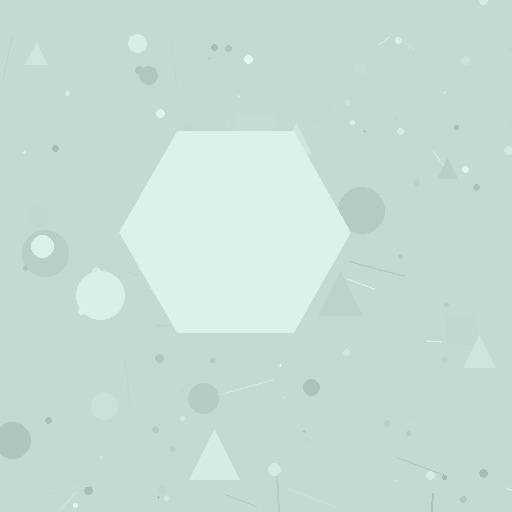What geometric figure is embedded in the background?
A hexagon is embedded in the background.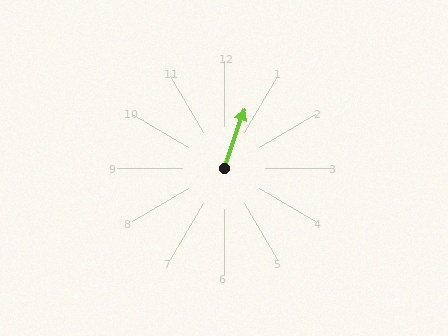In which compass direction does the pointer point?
North.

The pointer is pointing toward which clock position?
Roughly 1 o'clock.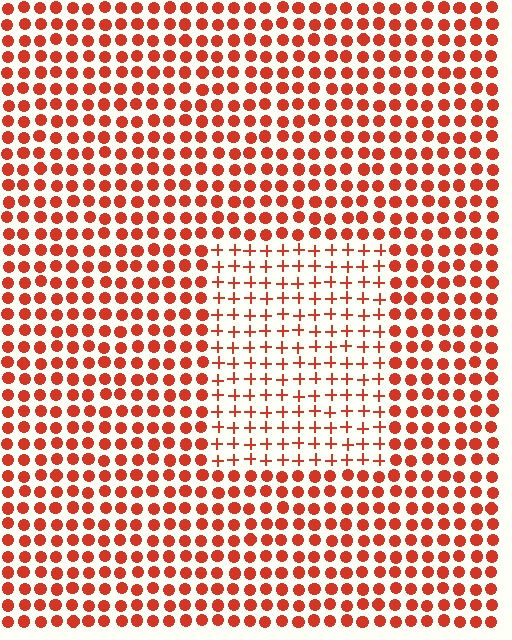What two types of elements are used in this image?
The image uses plus signs inside the rectangle region and circles outside it.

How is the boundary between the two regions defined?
The boundary is defined by a change in element shape: plus signs inside vs. circles outside. All elements share the same color and spacing.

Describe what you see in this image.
The image is filled with small red elements arranged in a uniform grid. A rectangle-shaped region contains plus signs, while the surrounding area contains circles. The boundary is defined purely by the change in element shape.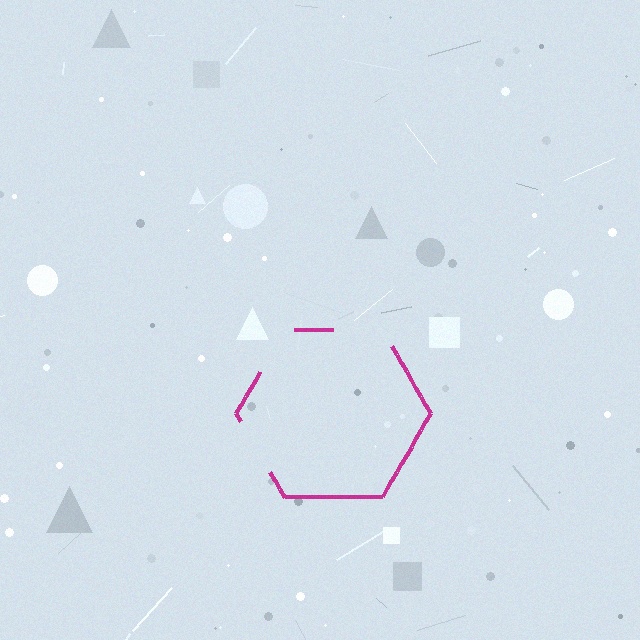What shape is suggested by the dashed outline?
The dashed outline suggests a hexagon.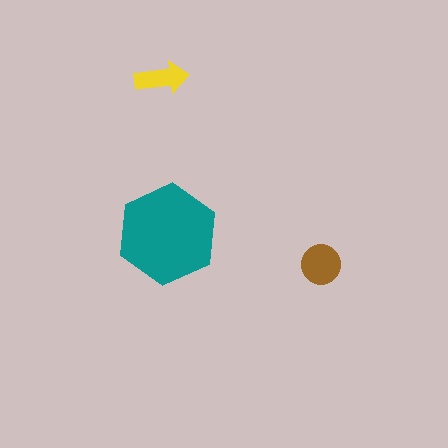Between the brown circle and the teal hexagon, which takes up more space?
The teal hexagon.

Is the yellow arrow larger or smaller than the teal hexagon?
Smaller.